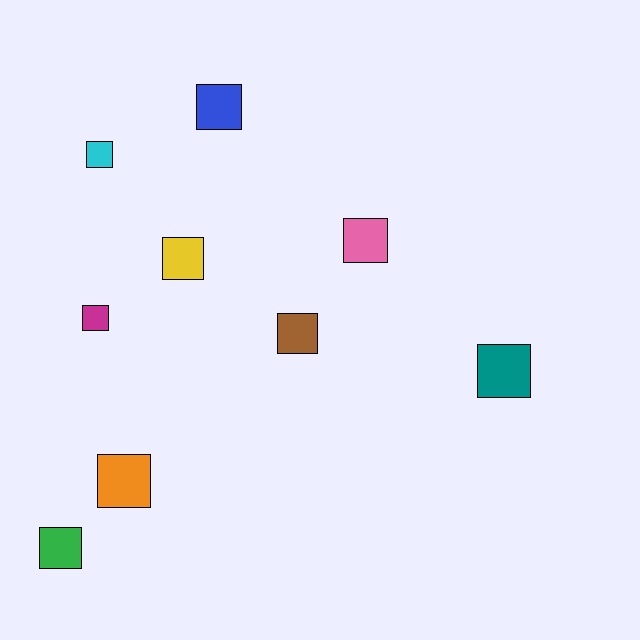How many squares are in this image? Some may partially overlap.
There are 9 squares.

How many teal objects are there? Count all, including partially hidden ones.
There is 1 teal object.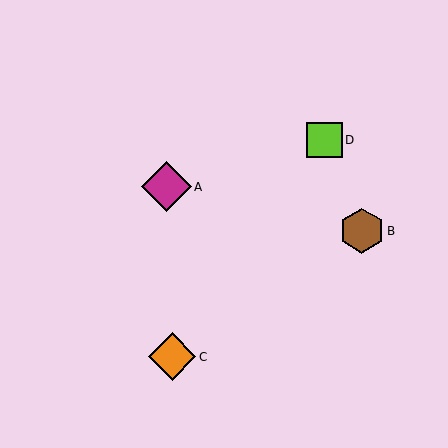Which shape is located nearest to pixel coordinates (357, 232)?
The brown hexagon (labeled B) at (362, 231) is nearest to that location.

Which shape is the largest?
The magenta diamond (labeled A) is the largest.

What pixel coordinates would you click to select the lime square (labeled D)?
Click at (324, 140) to select the lime square D.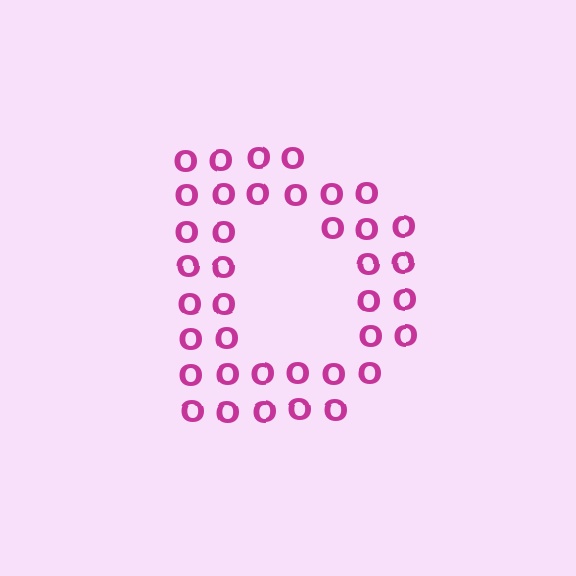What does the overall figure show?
The overall figure shows the letter D.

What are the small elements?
The small elements are letter O's.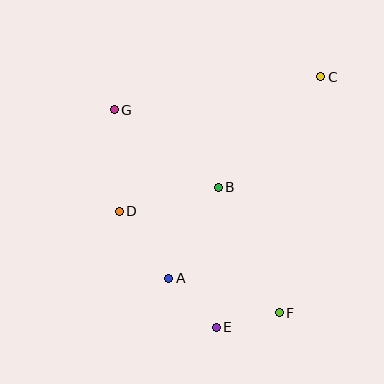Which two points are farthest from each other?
Points C and E are farthest from each other.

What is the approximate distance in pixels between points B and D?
The distance between B and D is approximately 102 pixels.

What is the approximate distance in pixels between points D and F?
The distance between D and F is approximately 189 pixels.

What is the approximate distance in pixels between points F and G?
The distance between F and G is approximately 262 pixels.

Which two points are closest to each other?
Points E and F are closest to each other.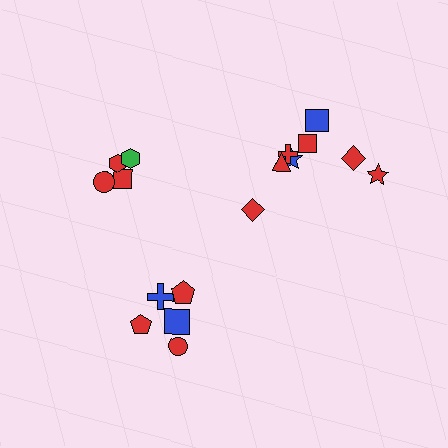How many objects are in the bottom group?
There are 5 objects.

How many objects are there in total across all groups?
There are 17 objects.